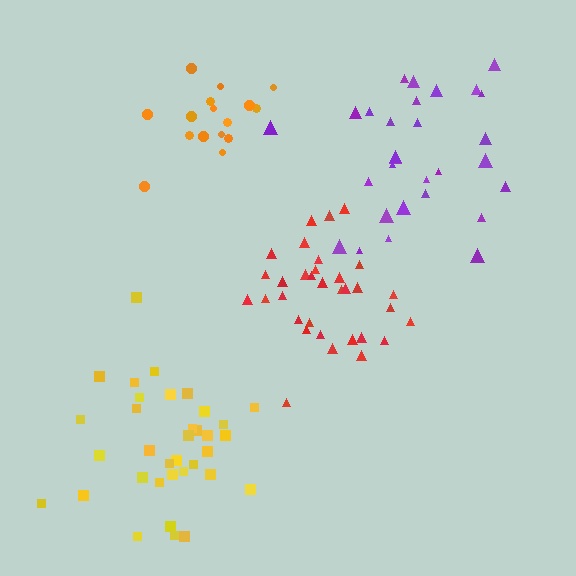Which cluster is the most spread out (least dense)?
Purple.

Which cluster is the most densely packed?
Red.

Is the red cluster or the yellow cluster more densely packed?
Red.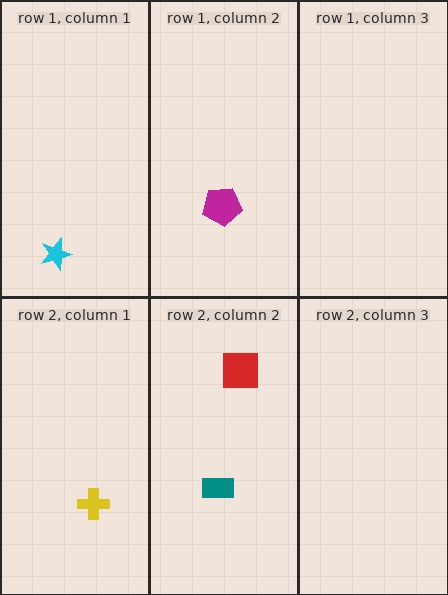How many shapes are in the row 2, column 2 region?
2.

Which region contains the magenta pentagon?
The row 1, column 2 region.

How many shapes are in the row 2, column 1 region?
1.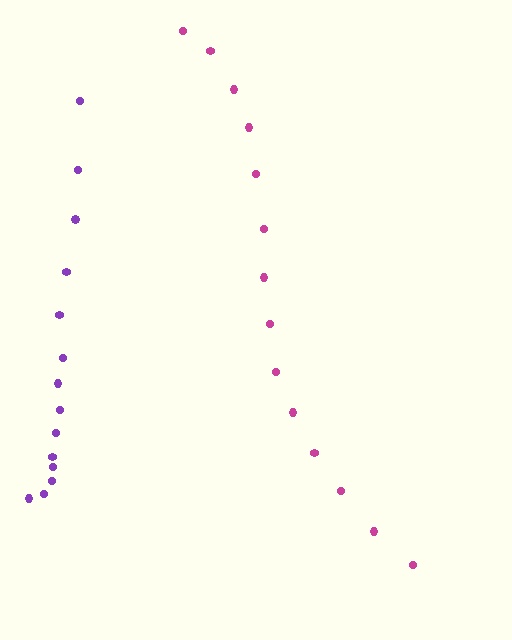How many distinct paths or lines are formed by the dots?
There are 2 distinct paths.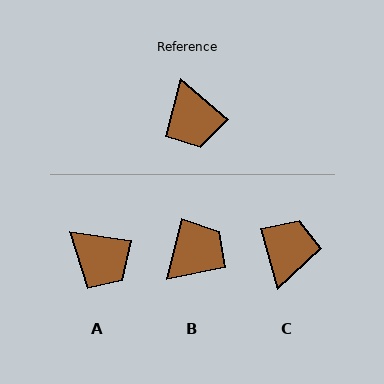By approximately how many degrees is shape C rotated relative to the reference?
Approximately 146 degrees counter-clockwise.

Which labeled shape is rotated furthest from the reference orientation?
C, about 146 degrees away.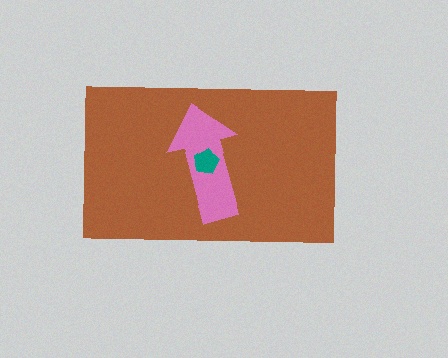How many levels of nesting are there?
3.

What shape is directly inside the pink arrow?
The teal pentagon.